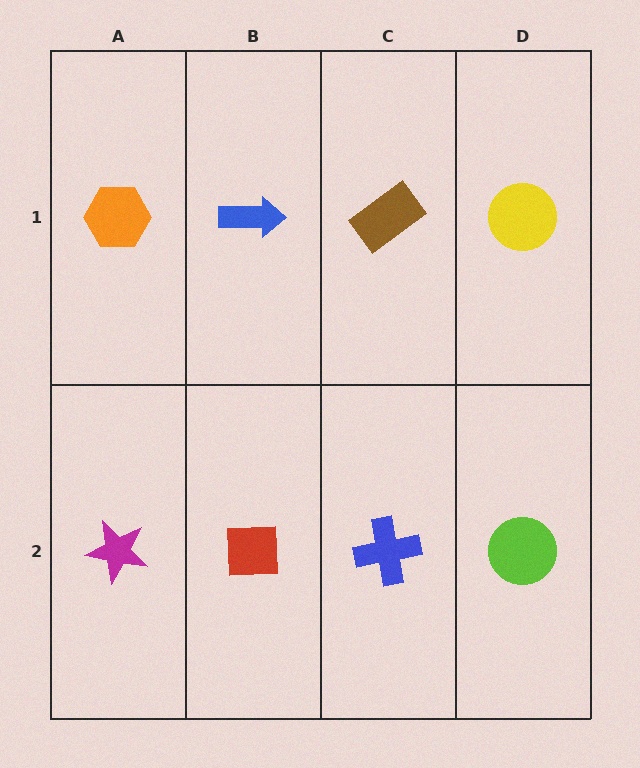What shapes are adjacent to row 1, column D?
A lime circle (row 2, column D), a brown rectangle (row 1, column C).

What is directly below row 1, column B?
A red square.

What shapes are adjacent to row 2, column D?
A yellow circle (row 1, column D), a blue cross (row 2, column C).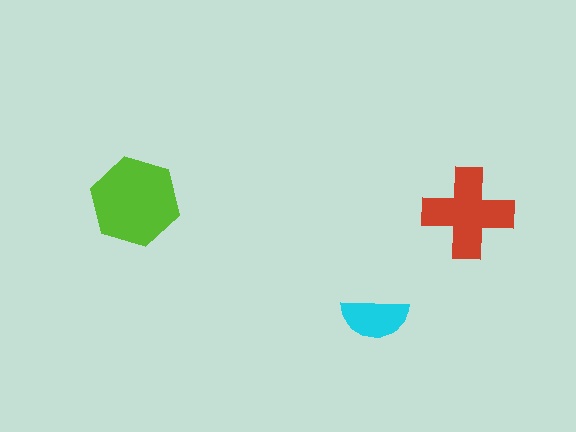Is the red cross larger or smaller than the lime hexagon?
Smaller.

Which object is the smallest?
The cyan semicircle.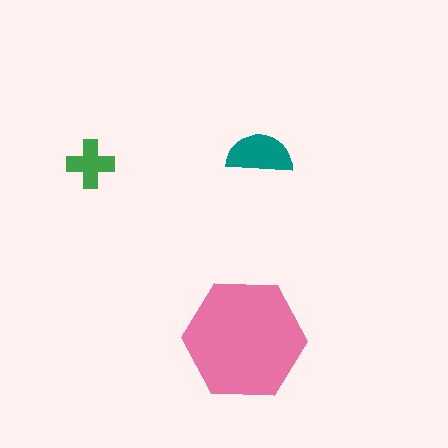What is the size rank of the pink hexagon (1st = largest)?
1st.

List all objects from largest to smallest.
The pink hexagon, the teal semicircle, the green cross.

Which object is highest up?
The teal semicircle is topmost.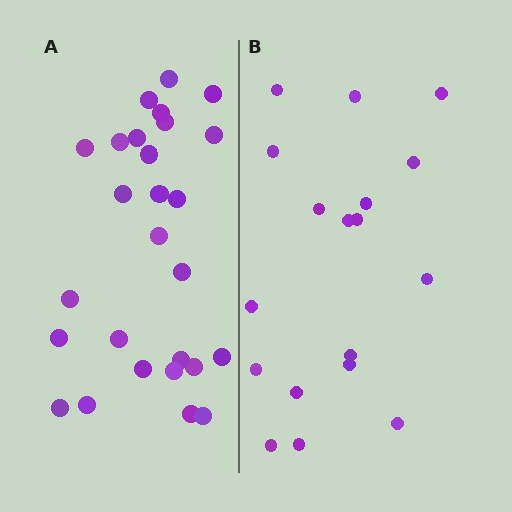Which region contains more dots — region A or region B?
Region A (the left region) has more dots.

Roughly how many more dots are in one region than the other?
Region A has roughly 8 or so more dots than region B.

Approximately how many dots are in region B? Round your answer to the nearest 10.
About 20 dots. (The exact count is 18, which rounds to 20.)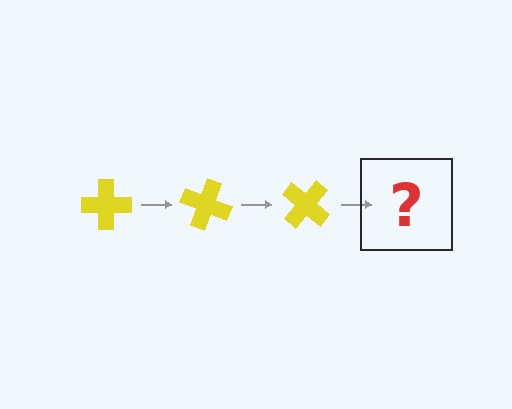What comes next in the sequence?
The next element should be a yellow cross rotated 60 degrees.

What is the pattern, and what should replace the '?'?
The pattern is that the cross rotates 20 degrees each step. The '?' should be a yellow cross rotated 60 degrees.